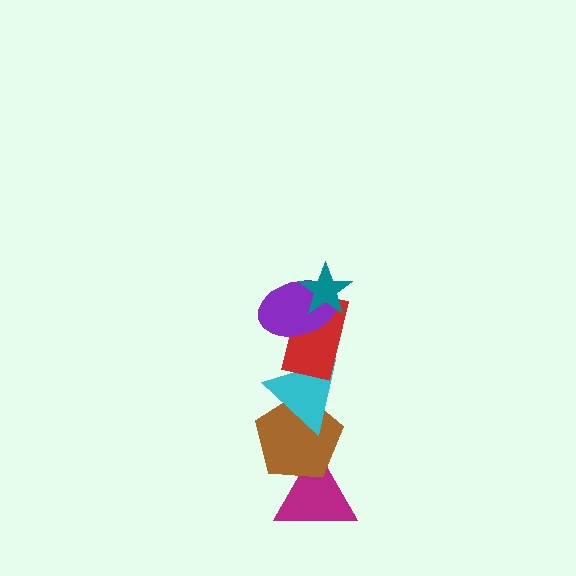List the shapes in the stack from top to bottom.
From top to bottom: the teal star, the purple ellipse, the red rectangle, the cyan triangle, the brown pentagon, the magenta triangle.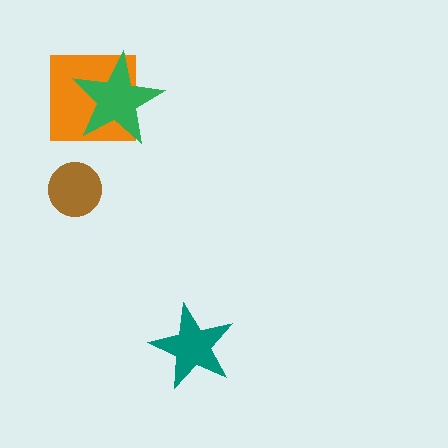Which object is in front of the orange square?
The green star is in front of the orange square.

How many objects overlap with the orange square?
1 object overlaps with the orange square.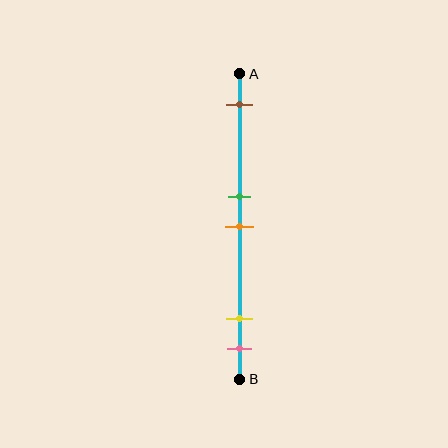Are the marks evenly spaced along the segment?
No, the marks are not evenly spaced.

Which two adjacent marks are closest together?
The green and orange marks are the closest adjacent pair.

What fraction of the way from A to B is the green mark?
The green mark is approximately 40% (0.4) of the way from A to B.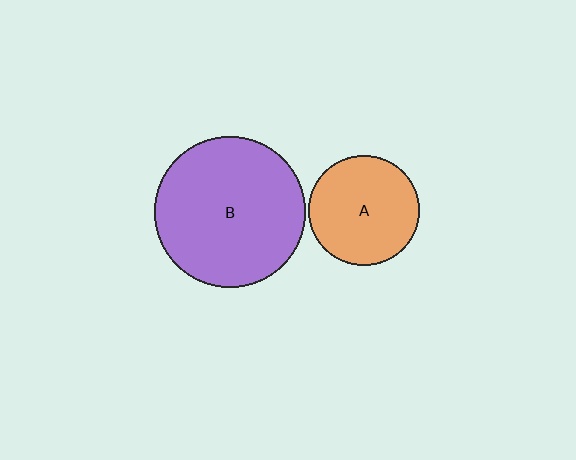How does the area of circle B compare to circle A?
Approximately 1.9 times.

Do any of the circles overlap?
No, none of the circles overlap.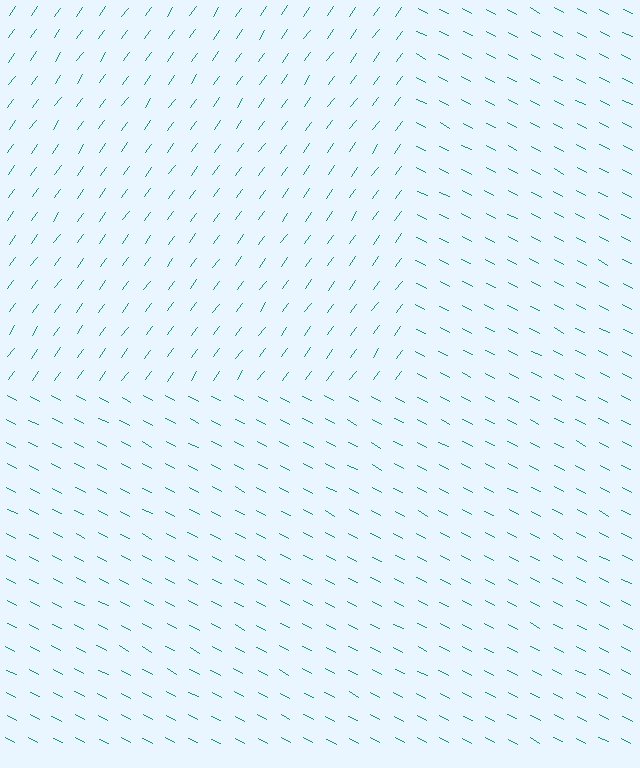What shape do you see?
I see a rectangle.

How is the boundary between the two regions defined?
The boundary is defined purely by a change in line orientation (approximately 82 degrees difference). All lines are the same color and thickness.